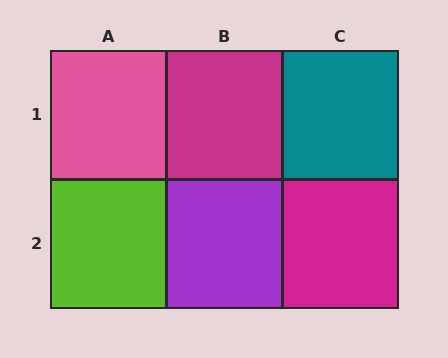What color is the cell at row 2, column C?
Magenta.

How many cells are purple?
1 cell is purple.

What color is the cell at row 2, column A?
Lime.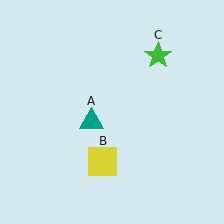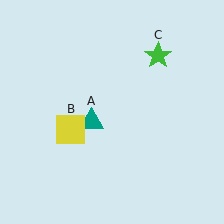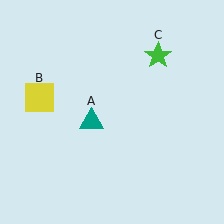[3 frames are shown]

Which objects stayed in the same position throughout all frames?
Teal triangle (object A) and green star (object C) remained stationary.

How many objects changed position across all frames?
1 object changed position: yellow square (object B).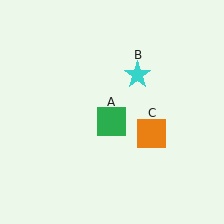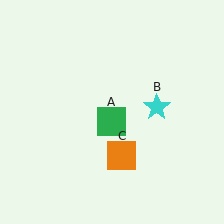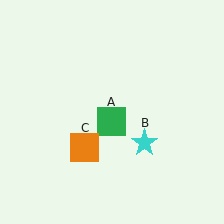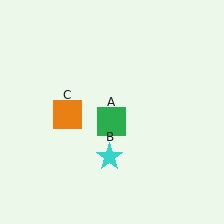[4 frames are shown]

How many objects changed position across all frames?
2 objects changed position: cyan star (object B), orange square (object C).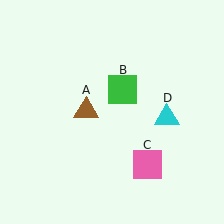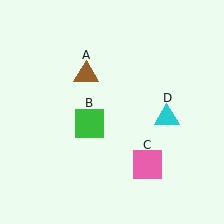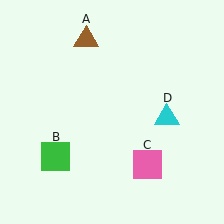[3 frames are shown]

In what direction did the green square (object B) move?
The green square (object B) moved down and to the left.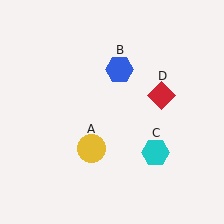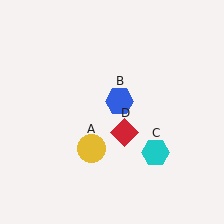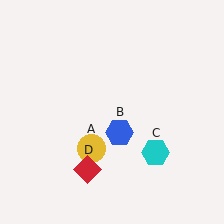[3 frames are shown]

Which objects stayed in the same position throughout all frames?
Yellow circle (object A) and cyan hexagon (object C) remained stationary.